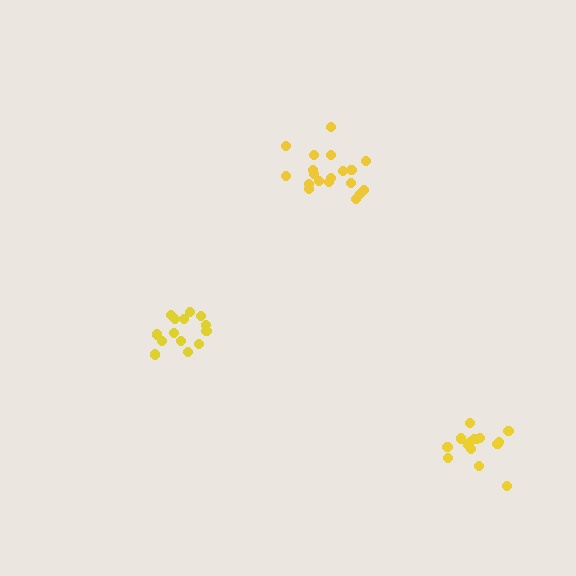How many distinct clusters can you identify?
There are 3 distinct clusters.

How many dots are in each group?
Group 1: 15 dots, Group 2: 14 dots, Group 3: 19 dots (48 total).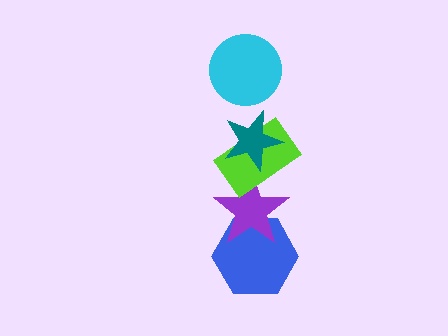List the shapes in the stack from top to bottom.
From top to bottom: the cyan circle, the teal star, the lime rectangle, the purple star, the blue hexagon.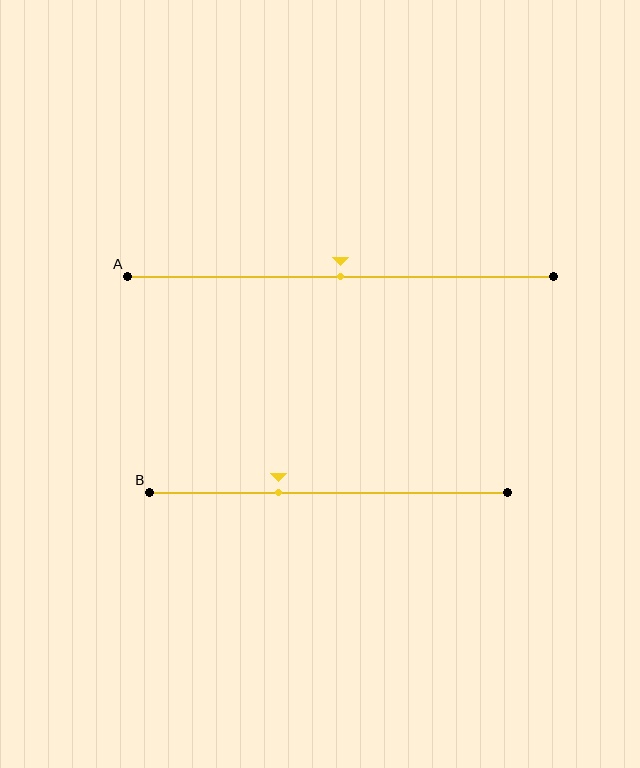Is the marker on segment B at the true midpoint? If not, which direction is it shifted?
No, the marker on segment B is shifted to the left by about 14% of the segment length.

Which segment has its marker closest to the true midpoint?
Segment A has its marker closest to the true midpoint.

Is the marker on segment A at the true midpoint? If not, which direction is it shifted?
Yes, the marker on segment A is at the true midpoint.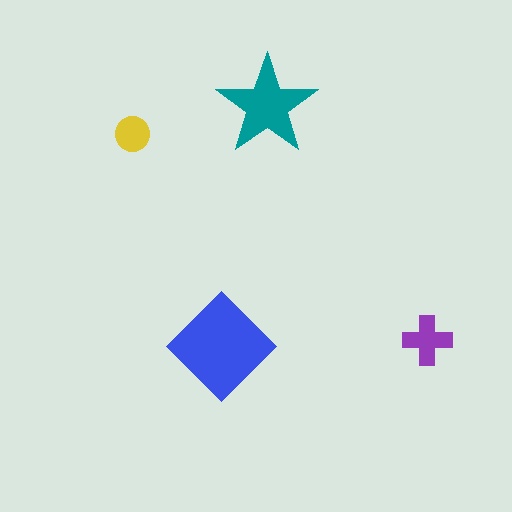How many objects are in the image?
There are 4 objects in the image.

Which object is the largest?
The blue diamond.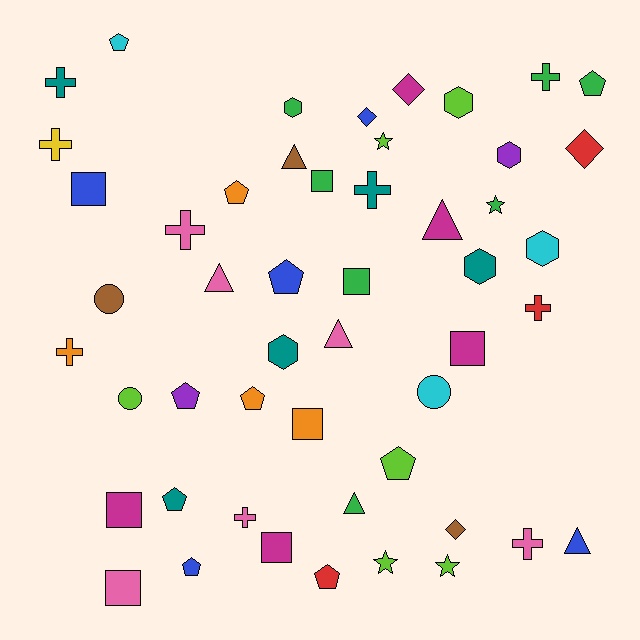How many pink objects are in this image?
There are 6 pink objects.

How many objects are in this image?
There are 50 objects.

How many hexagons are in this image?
There are 6 hexagons.